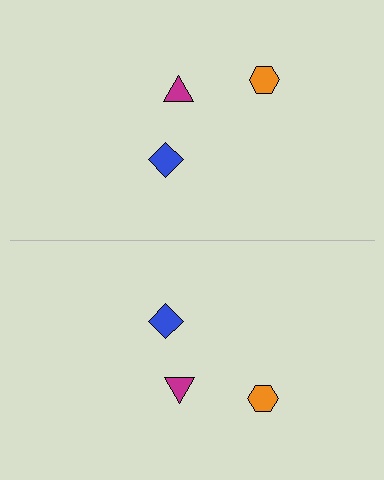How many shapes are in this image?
There are 6 shapes in this image.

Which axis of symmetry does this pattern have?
The pattern has a horizontal axis of symmetry running through the center of the image.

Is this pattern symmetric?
Yes, this pattern has bilateral (reflection) symmetry.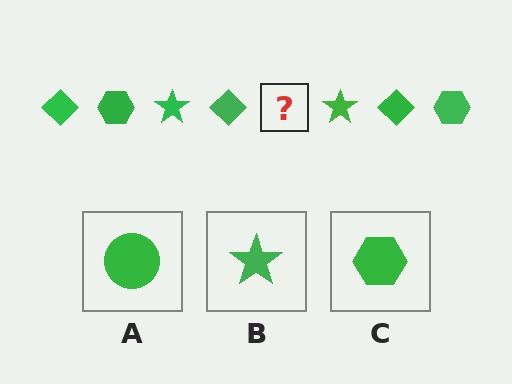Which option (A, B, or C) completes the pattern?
C.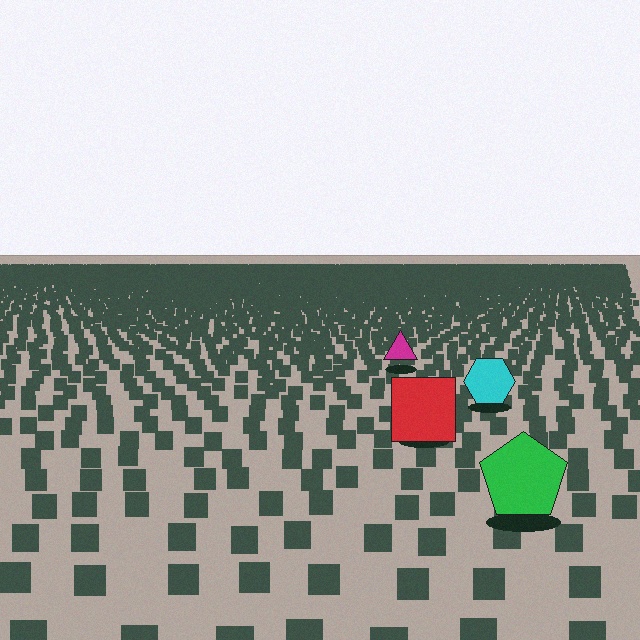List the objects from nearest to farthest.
From nearest to farthest: the green pentagon, the red square, the cyan hexagon, the magenta triangle.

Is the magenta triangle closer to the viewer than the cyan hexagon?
No. The cyan hexagon is closer — you can tell from the texture gradient: the ground texture is coarser near it.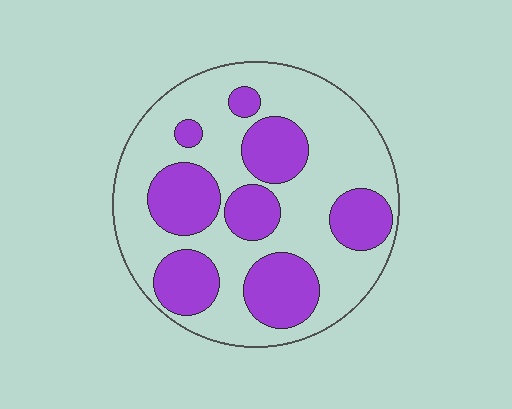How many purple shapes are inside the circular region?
8.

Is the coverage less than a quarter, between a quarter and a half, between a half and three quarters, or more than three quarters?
Between a quarter and a half.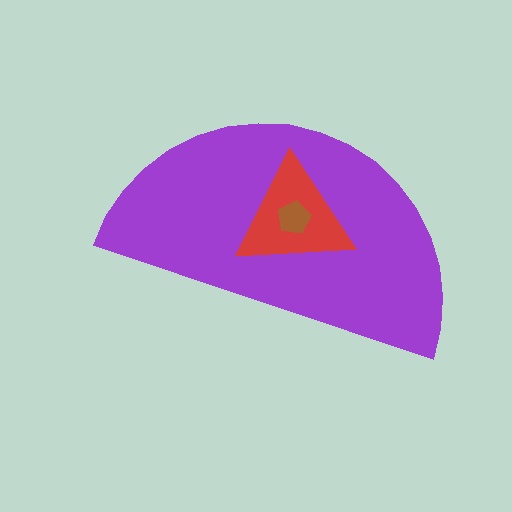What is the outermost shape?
The purple semicircle.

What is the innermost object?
The brown pentagon.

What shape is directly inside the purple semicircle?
The red triangle.